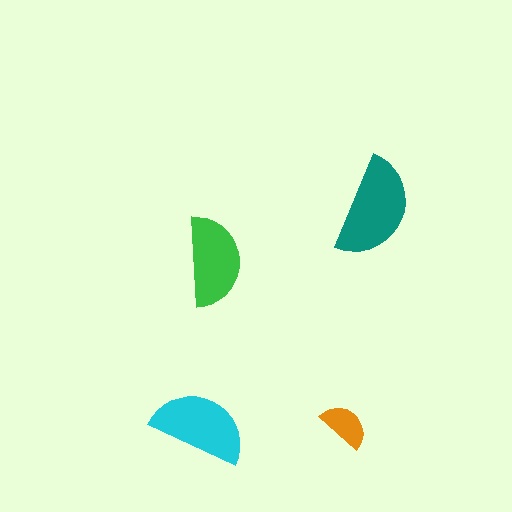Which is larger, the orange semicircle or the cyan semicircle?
The cyan one.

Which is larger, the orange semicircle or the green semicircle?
The green one.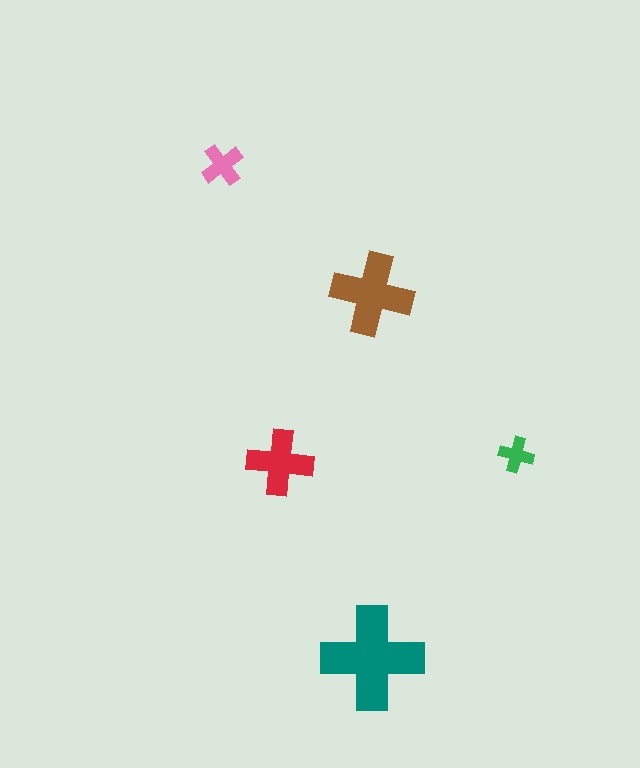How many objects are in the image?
There are 5 objects in the image.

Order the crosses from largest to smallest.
the teal one, the brown one, the red one, the pink one, the green one.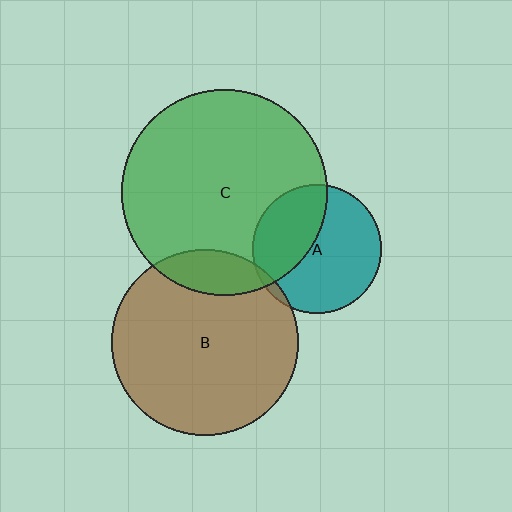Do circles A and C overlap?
Yes.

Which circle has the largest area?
Circle C (green).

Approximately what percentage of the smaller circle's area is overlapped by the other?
Approximately 40%.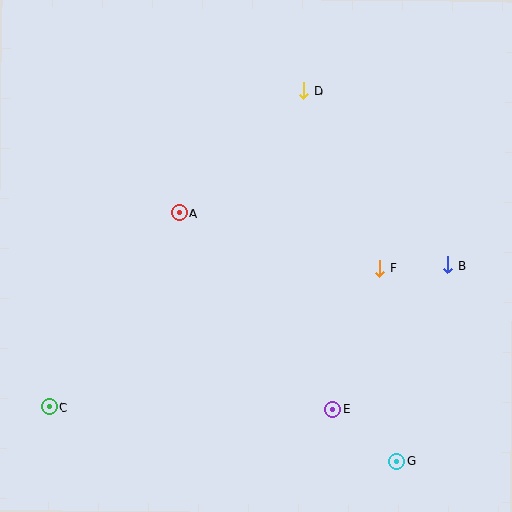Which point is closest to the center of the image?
Point A at (179, 213) is closest to the center.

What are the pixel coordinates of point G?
Point G is at (397, 462).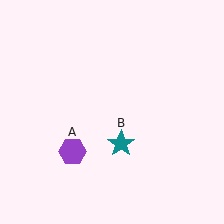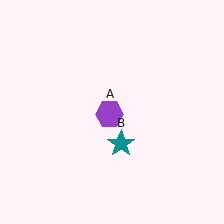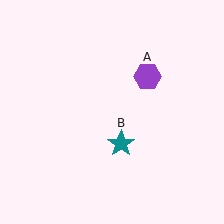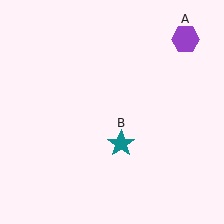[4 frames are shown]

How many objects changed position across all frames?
1 object changed position: purple hexagon (object A).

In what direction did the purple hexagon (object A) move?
The purple hexagon (object A) moved up and to the right.